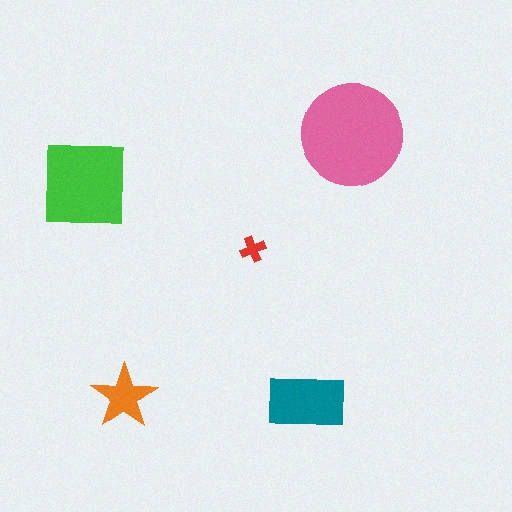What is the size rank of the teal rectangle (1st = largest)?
3rd.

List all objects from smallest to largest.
The red cross, the orange star, the teal rectangle, the green square, the pink circle.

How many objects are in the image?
There are 5 objects in the image.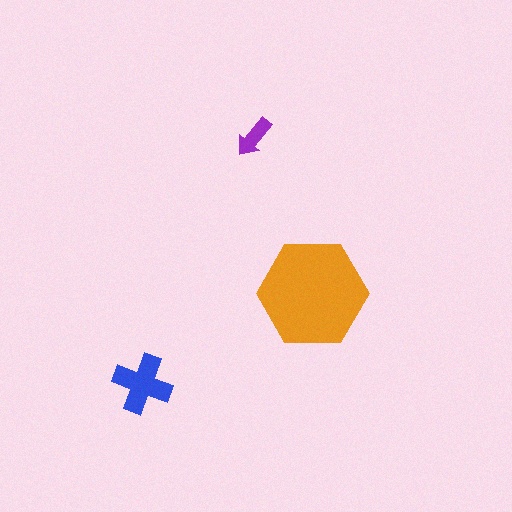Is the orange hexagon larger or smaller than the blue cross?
Larger.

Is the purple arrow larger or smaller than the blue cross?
Smaller.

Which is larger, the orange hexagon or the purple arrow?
The orange hexagon.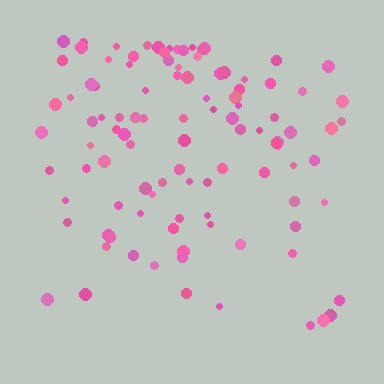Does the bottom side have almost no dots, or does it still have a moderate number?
Still a moderate number, just noticeably fewer than the top.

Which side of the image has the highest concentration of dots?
The top.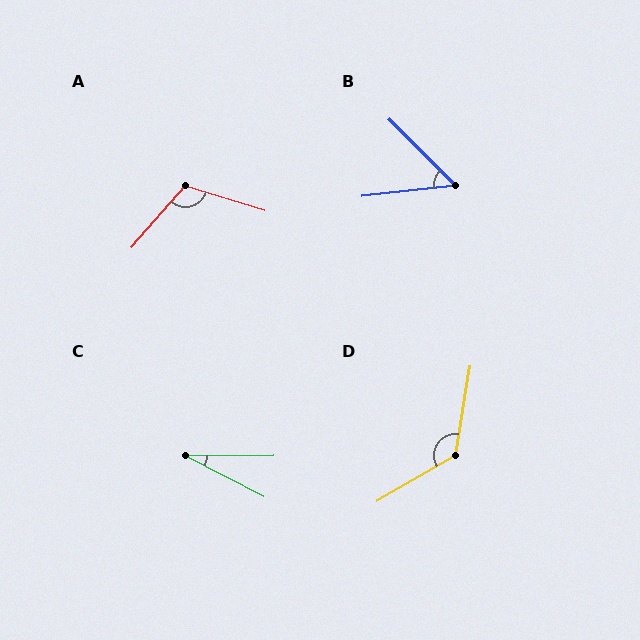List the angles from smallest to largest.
C (27°), B (51°), A (114°), D (129°).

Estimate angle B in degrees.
Approximately 51 degrees.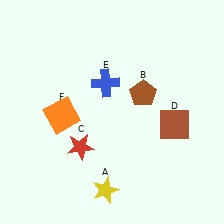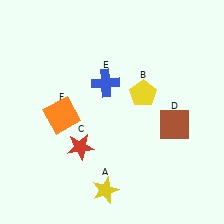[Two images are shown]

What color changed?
The pentagon (B) changed from brown in Image 1 to yellow in Image 2.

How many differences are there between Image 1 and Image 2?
There is 1 difference between the two images.